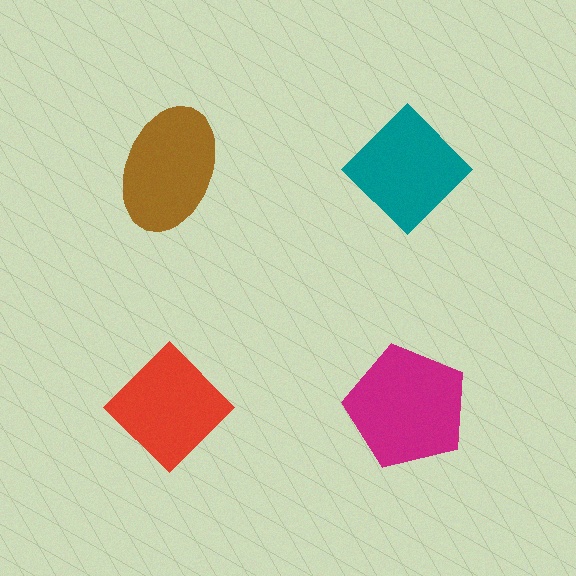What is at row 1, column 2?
A teal diamond.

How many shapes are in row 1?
2 shapes.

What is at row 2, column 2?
A magenta pentagon.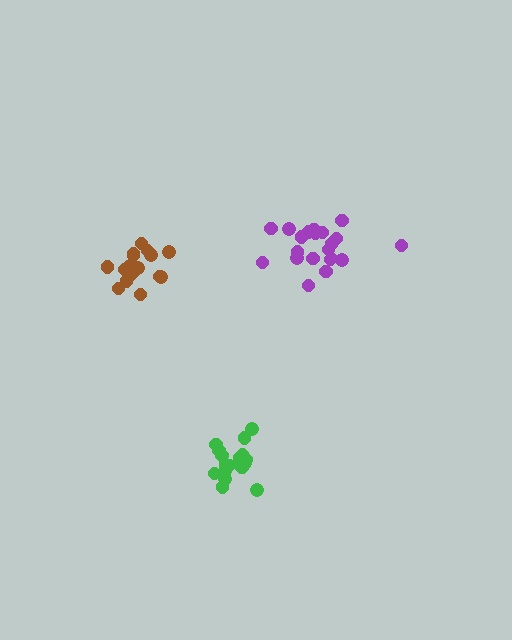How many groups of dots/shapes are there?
There are 3 groups.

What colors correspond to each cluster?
The clusters are colored: brown, green, purple.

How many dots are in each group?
Group 1: 17 dots, Group 2: 19 dots, Group 3: 21 dots (57 total).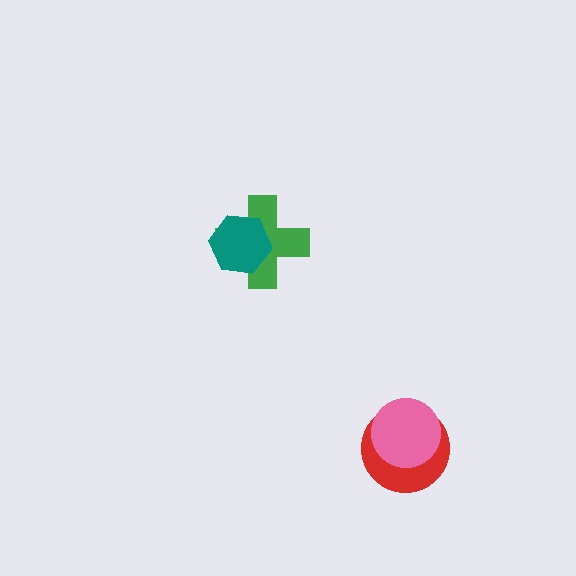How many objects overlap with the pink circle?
1 object overlaps with the pink circle.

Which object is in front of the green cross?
The teal hexagon is in front of the green cross.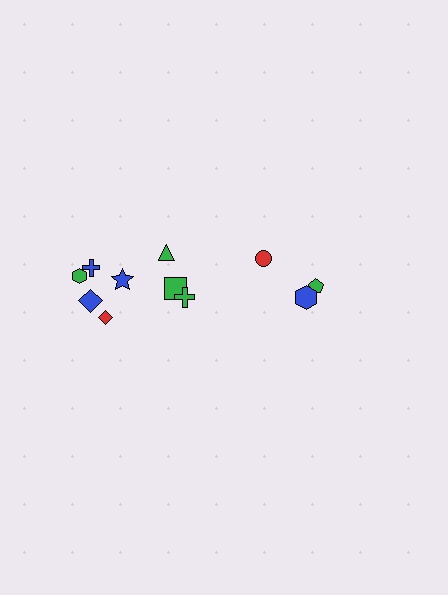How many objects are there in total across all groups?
There are 11 objects.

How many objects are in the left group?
There are 8 objects.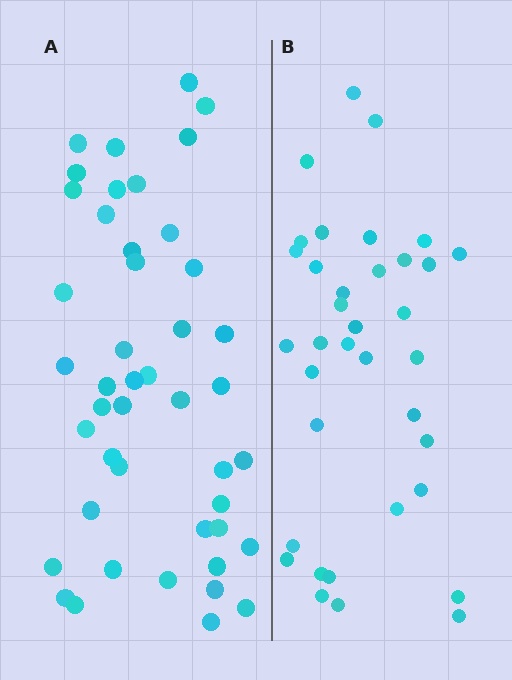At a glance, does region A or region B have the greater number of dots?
Region A (the left region) has more dots.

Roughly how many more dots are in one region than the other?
Region A has roughly 8 or so more dots than region B.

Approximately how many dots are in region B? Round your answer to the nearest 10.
About 40 dots. (The exact count is 36, which rounds to 40.)